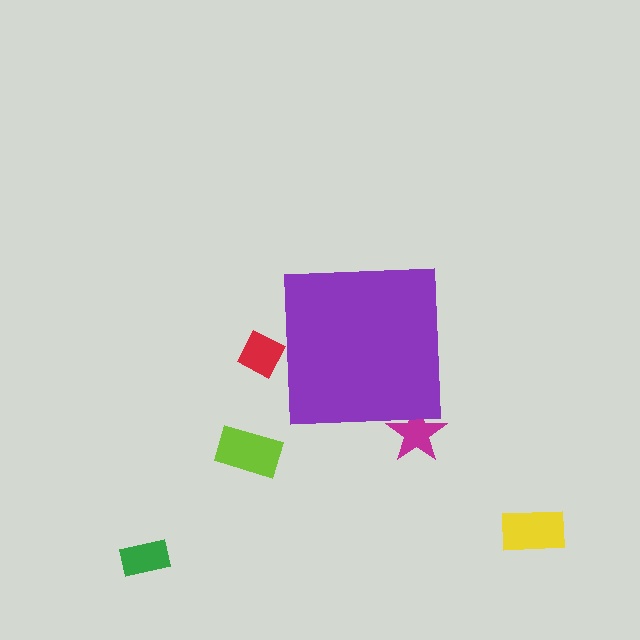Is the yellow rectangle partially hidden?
No, the yellow rectangle is fully visible.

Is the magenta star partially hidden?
Yes, the magenta star is partially hidden behind the purple square.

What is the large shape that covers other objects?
A purple square.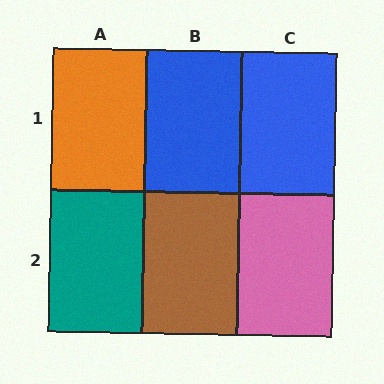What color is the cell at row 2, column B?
Brown.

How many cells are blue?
2 cells are blue.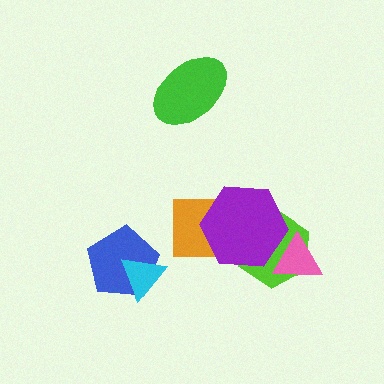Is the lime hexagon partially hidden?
Yes, it is partially covered by another shape.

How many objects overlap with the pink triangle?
2 objects overlap with the pink triangle.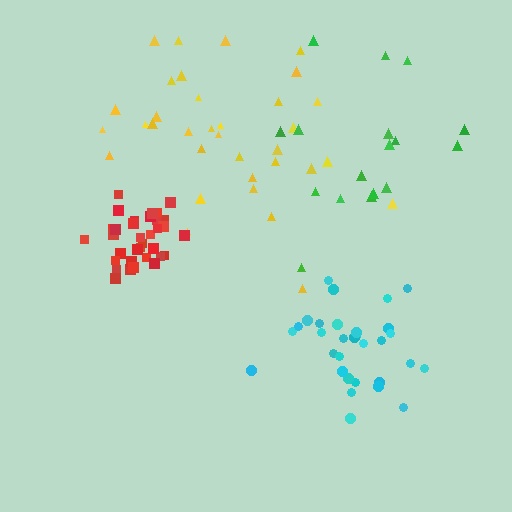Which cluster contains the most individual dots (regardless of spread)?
Yellow (34).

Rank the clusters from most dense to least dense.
red, cyan, yellow, green.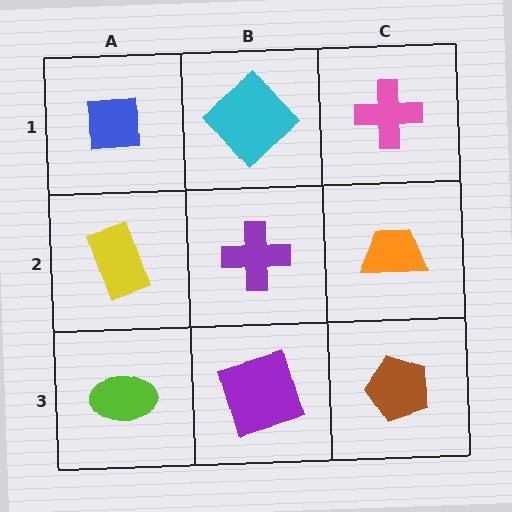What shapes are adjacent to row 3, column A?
A yellow rectangle (row 2, column A), a purple square (row 3, column B).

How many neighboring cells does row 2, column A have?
3.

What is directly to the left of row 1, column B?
A blue square.